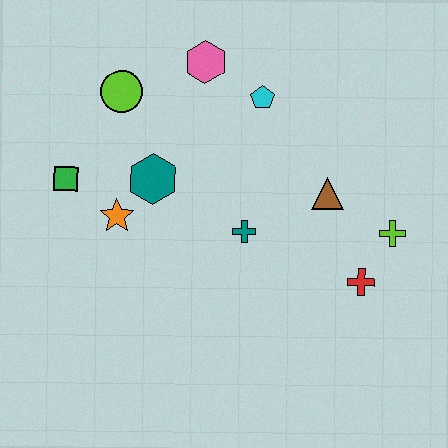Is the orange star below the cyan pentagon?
Yes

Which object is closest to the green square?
The orange star is closest to the green square.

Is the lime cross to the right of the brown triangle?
Yes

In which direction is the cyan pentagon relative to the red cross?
The cyan pentagon is above the red cross.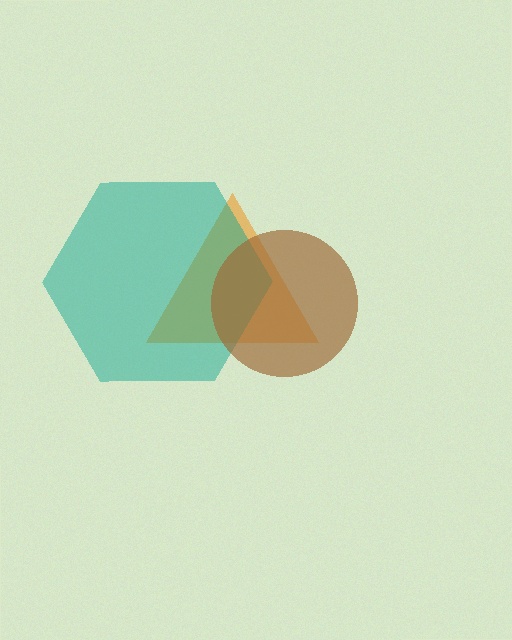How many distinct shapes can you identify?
There are 3 distinct shapes: an orange triangle, a teal hexagon, a brown circle.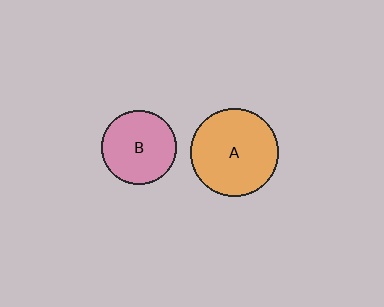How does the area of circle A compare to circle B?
Approximately 1.4 times.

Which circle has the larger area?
Circle A (orange).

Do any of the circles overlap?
No, none of the circles overlap.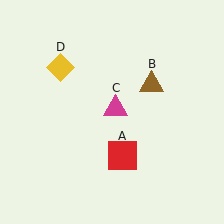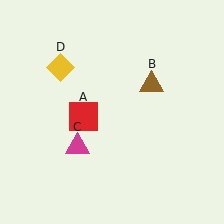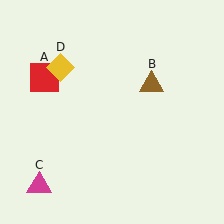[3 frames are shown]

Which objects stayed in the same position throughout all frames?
Brown triangle (object B) and yellow diamond (object D) remained stationary.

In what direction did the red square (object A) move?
The red square (object A) moved up and to the left.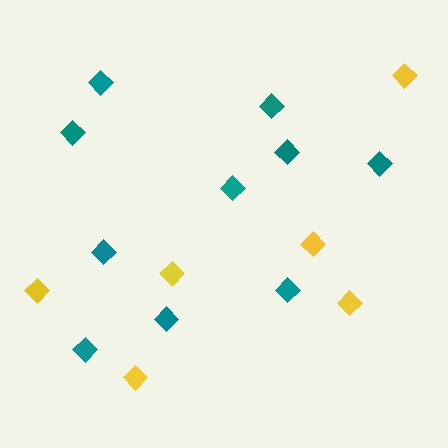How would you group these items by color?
There are 2 groups: one group of teal diamonds (10) and one group of yellow diamonds (6).